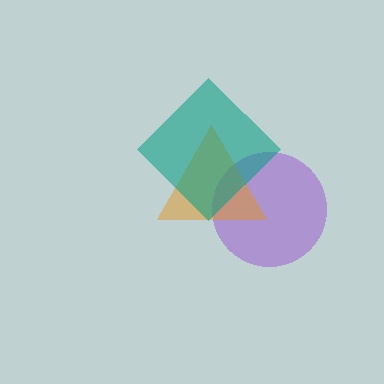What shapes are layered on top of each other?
The layered shapes are: a purple circle, an orange triangle, a teal diamond.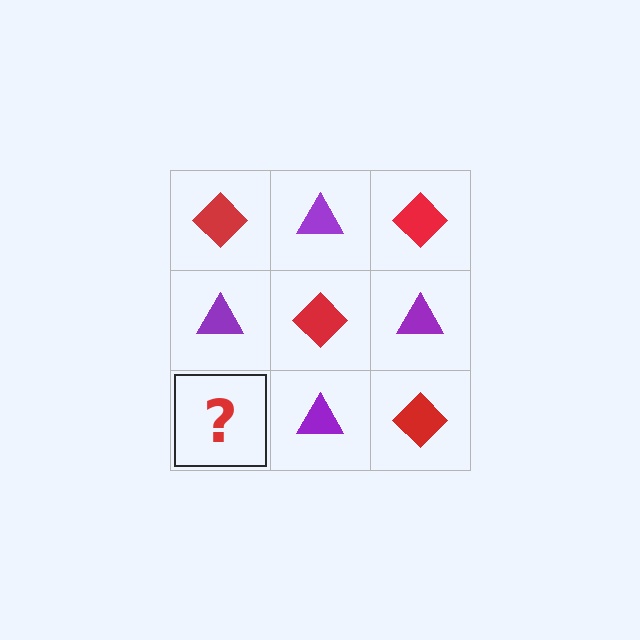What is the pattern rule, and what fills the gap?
The rule is that it alternates red diamond and purple triangle in a checkerboard pattern. The gap should be filled with a red diamond.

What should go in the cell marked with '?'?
The missing cell should contain a red diamond.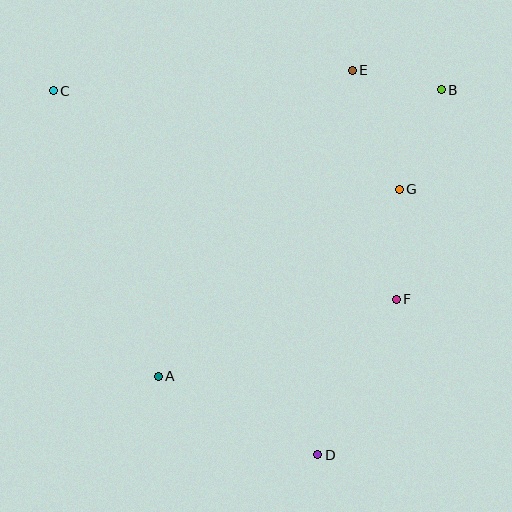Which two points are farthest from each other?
Points C and D are farthest from each other.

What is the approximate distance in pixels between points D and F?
The distance between D and F is approximately 174 pixels.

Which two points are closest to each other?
Points B and E are closest to each other.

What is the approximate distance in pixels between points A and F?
The distance between A and F is approximately 250 pixels.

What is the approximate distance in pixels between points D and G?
The distance between D and G is approximately 278 pixels.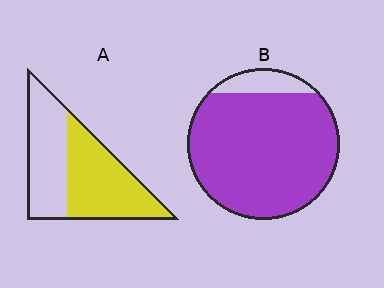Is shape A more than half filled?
Yes.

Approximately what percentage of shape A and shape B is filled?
A is approximately 55% and B is approximately 90%.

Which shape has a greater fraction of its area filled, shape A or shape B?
Shape B.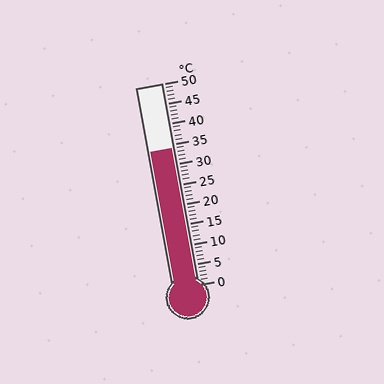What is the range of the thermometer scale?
The thermometer scale ranges from 0°C to 50°C.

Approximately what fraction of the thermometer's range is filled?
The thermometer is filled to approximately 70% of its range.